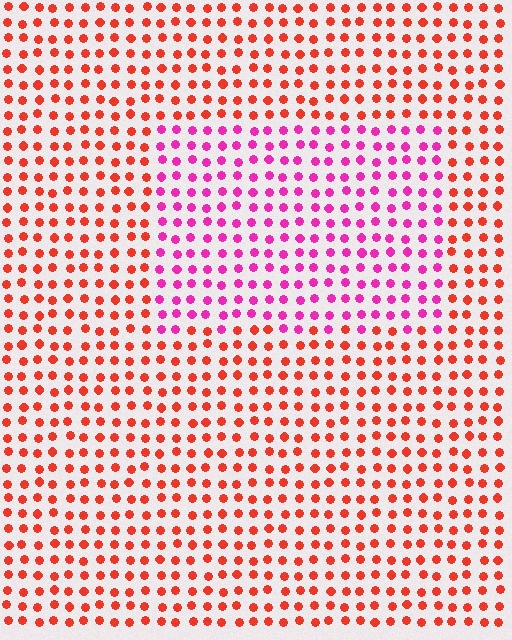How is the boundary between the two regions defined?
The boundary is defined purely by a slight shift in hue (about 47 degrees). Spacing, size, and orientation are identical on both sides.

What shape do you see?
I see a rectangle.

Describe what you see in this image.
The image is filled with small red elements in a uniform arrangement. A rectangle-shaped region is visible where the elements are tinted to a slightly different hue, forming a subtle color boundary.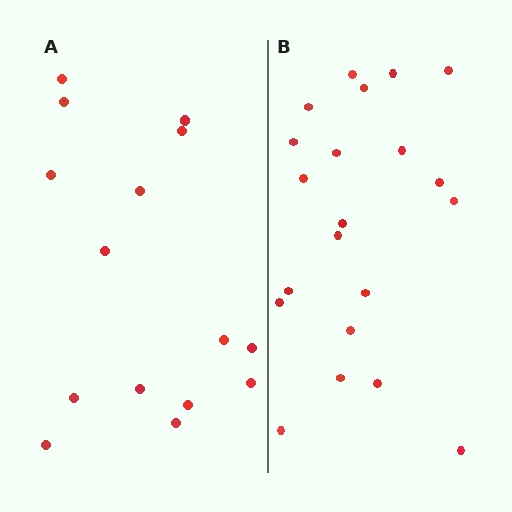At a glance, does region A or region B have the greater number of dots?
Region B (the right region) has more dots.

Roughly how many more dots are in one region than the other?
Region B has about 6 more dots than region A.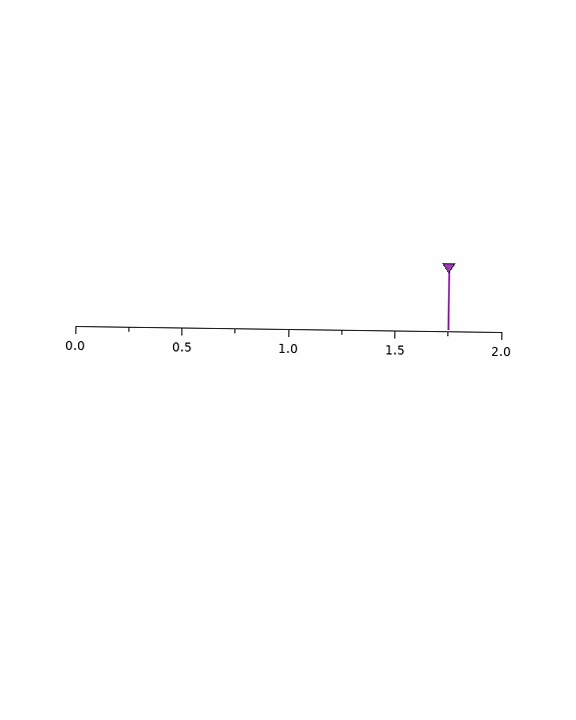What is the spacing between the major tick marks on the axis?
The major ticks are spaced 0.5 apart.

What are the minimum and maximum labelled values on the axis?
The axis runs from 0.0 to 2.0.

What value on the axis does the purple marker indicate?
The marker indicates approximately 1.75.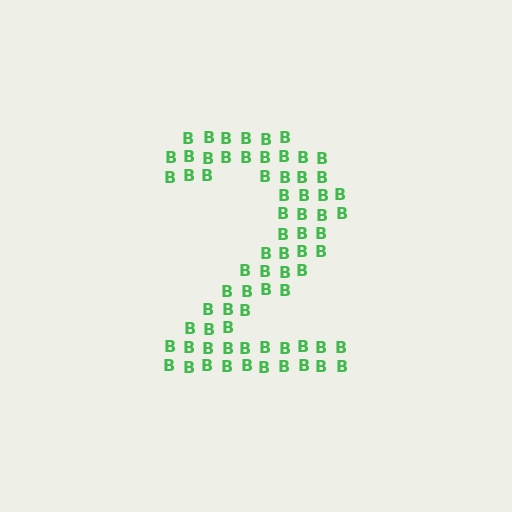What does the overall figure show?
The overall figure shows the digit 2.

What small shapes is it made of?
It is made of small letter B's.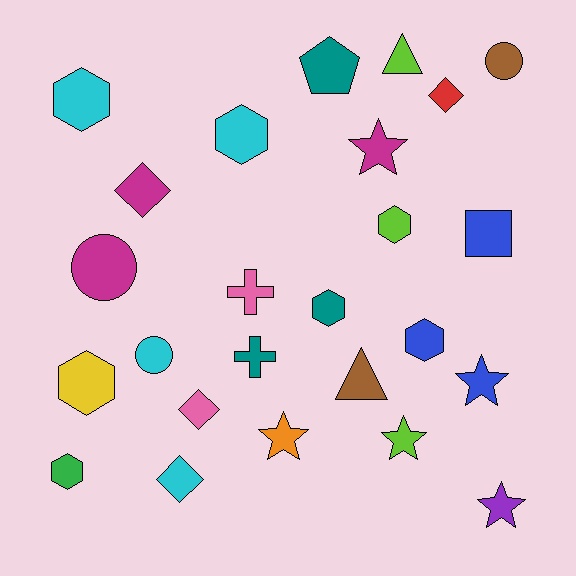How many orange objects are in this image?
There is 1 orange object.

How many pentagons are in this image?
There is 1 pentagon.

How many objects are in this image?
There are 25 objects.